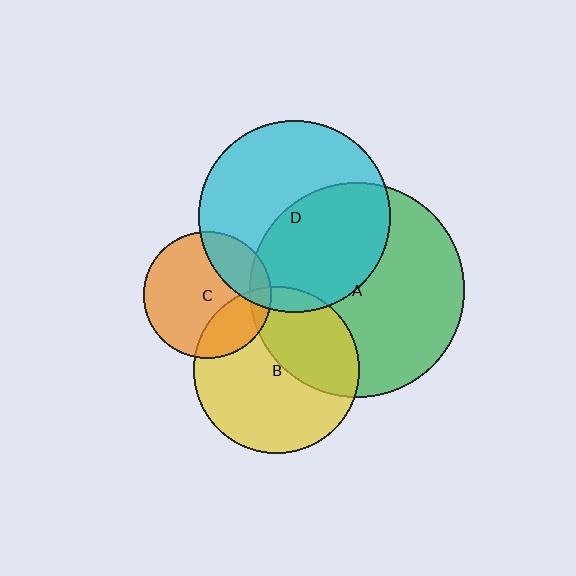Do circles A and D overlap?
Yes.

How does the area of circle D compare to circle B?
Approximately 1.3 times.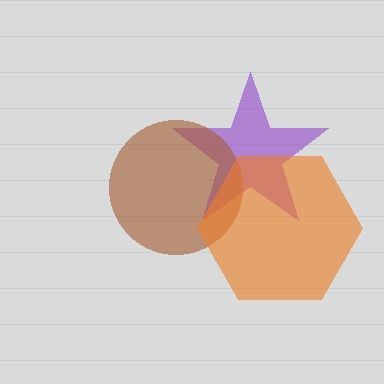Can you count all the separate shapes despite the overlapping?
Yes, there are 3 separate shapes.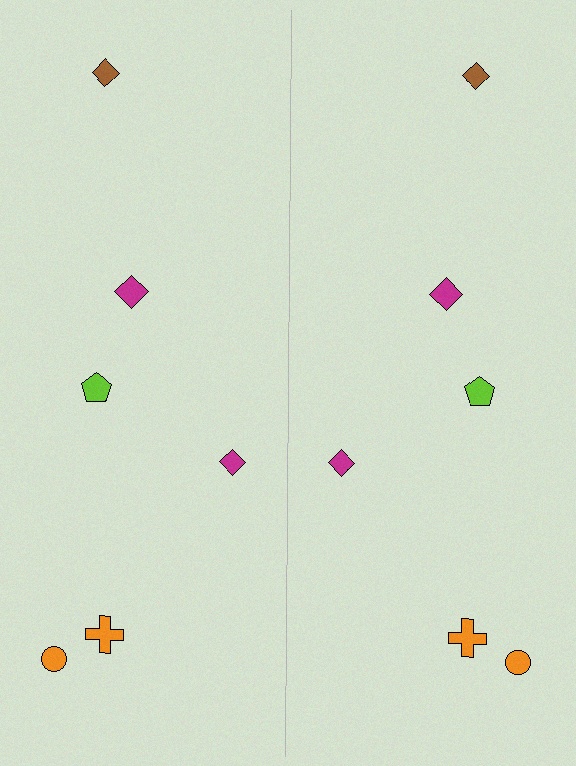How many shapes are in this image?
There are 12 shapes in this image.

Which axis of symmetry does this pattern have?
The pattern has a vertical axis of symmetry running through the center of the image.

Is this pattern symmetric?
Yes, this pattern has bilateral (reflection) symmetry.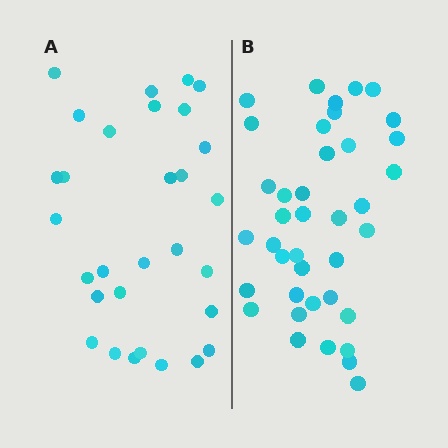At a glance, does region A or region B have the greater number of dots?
Region B (the right region) has more dots.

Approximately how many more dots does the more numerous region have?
Region B has roughly 8 or so more dots than region A.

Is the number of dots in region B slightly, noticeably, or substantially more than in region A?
Region B has noticeably more, but not dramatically so. The ratio is roughly 1.3 to 1.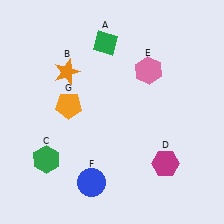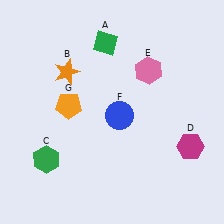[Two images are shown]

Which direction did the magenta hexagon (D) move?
The magenta hexagon (D) moved right.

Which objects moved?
The objects that moved are: the magenta hexagon (D), the blue circle (F).